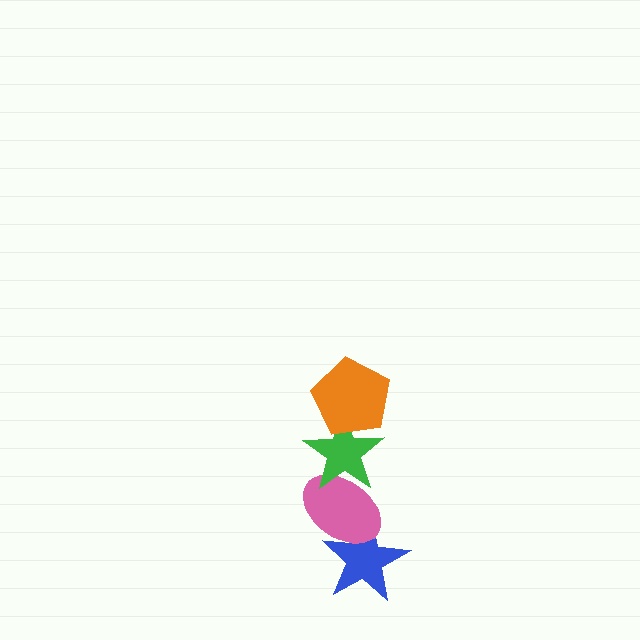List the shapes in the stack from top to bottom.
From top to bottom: the orange pentagon, the green star, the pink ellipse, the blue star.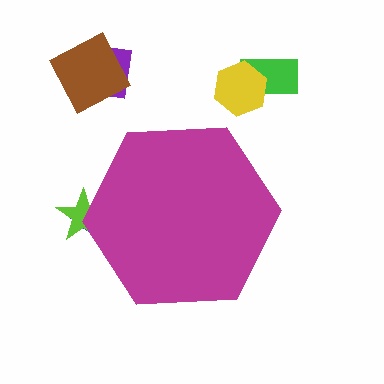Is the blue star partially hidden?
Yes, the blue star is partially hidden behind the magenta hexagon.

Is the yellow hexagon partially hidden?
No, the yellow hexagon is fully visible.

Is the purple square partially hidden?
No, the purple square is fully visible.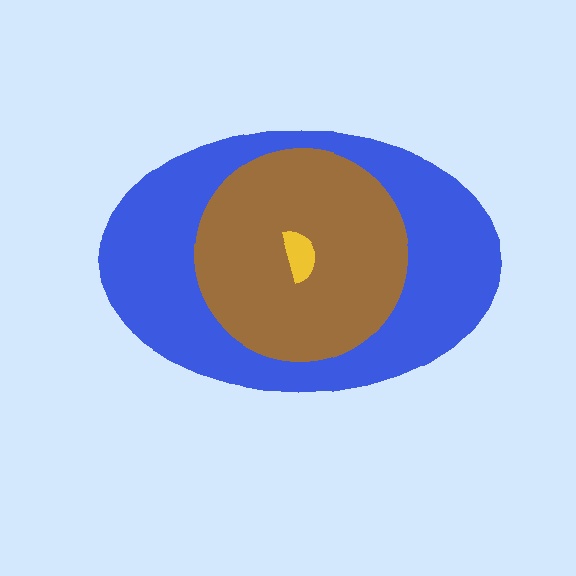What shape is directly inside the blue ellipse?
The brown circle.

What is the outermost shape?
The blue ellipse.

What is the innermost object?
The yellow semicircle.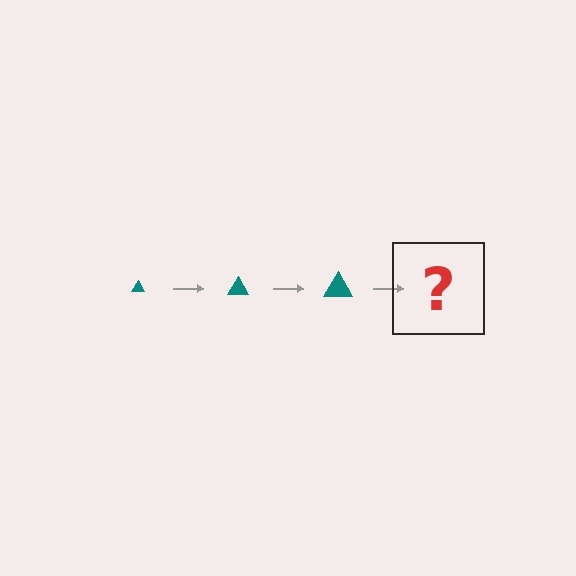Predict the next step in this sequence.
The next step is a teal triangle, larger than the previous one.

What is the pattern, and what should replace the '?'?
The pattern is that the triangle gets progressively larger each step. The '?' should be a teal triangle, larger than the previous one.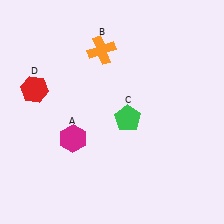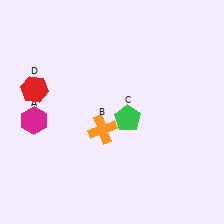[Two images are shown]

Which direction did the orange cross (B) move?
The orange cross (B) moved down.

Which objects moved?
The objects that moved are: the magenta hexagon (A), the orange cross (B).